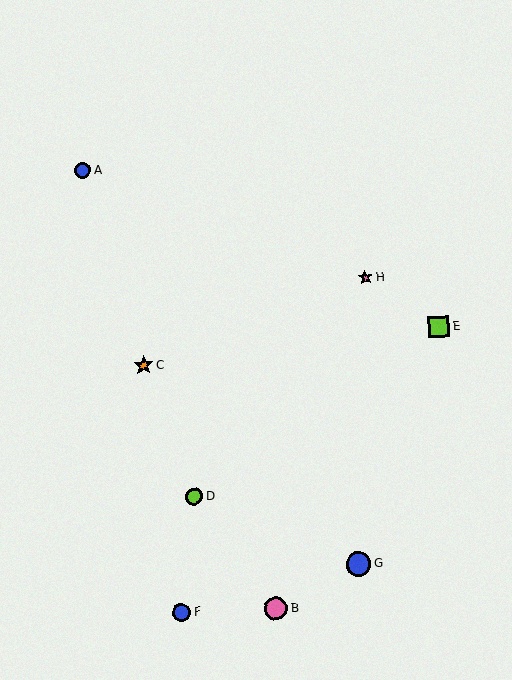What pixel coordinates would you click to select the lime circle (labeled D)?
Click at (194, 496) to select the lime circle D.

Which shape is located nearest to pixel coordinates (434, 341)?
The lime square (labeled E) at (439, 327) is nearest to that location.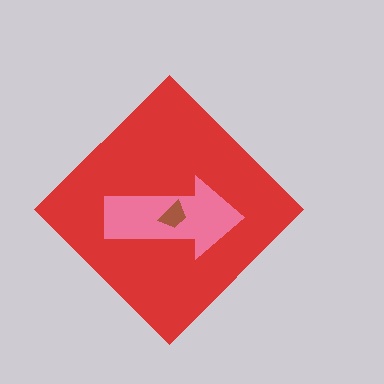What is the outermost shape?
The red diamond.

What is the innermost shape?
The brown trapezoid.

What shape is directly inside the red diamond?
The pink arrow.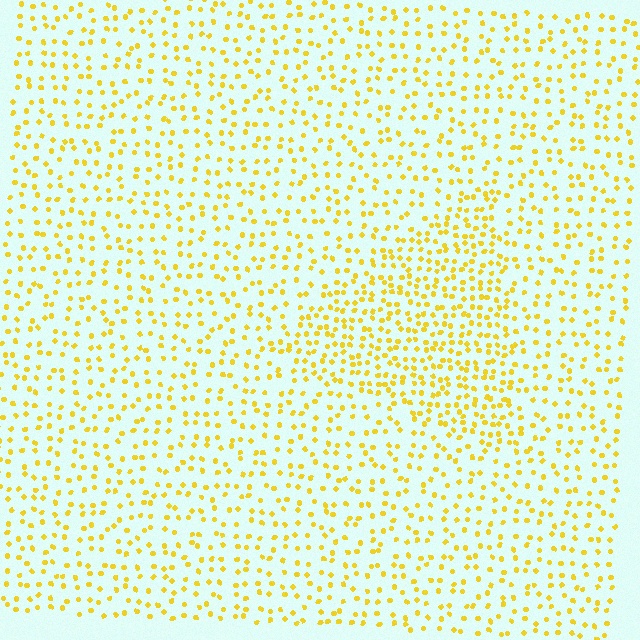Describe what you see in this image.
The image contains small yellow elements arranged at two different densities. A triangle-shaped region is visible where the elements are more densely packed than the surrounding area.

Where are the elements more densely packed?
The elements are more densely packed inside the triangle boundary.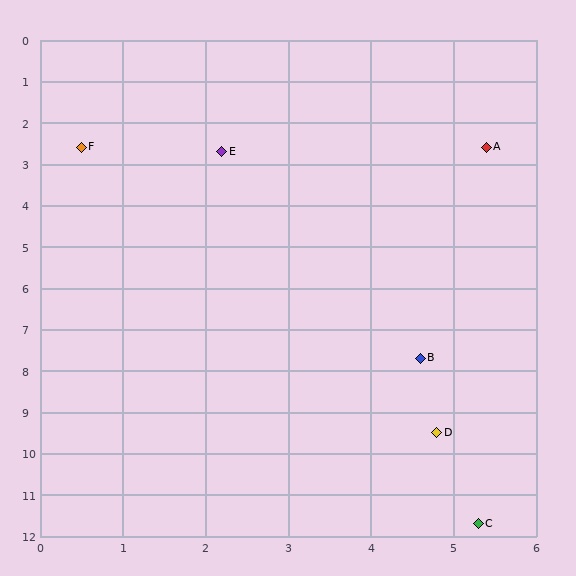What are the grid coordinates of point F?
Point F is at approximately (0.5, 2.6).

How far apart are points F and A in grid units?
Points F and A are about 4.9 grid units apart.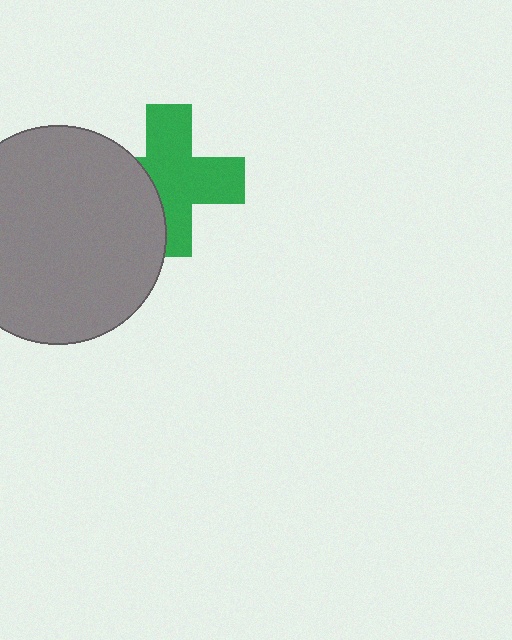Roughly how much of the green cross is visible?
Most of it is visible (roughly 68%).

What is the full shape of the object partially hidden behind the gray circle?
The partially hidden object is a green cross.